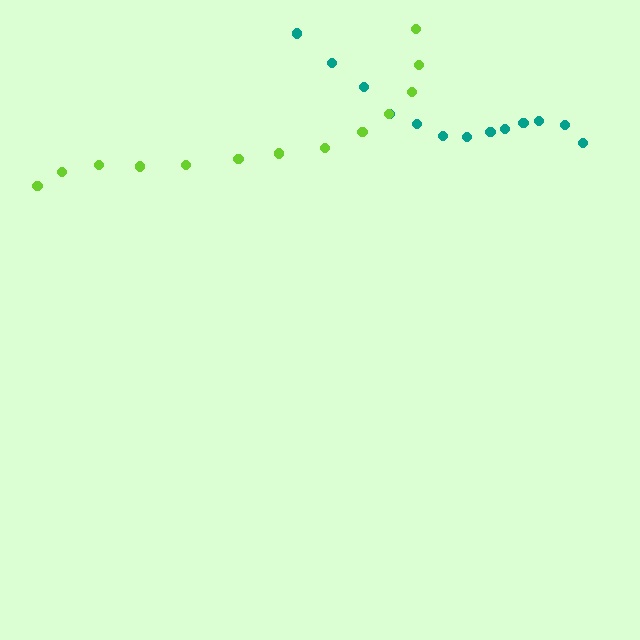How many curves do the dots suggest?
There are 2 distinct paths.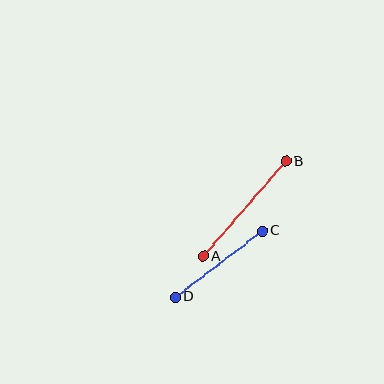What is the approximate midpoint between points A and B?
The midpoint is at approximately (245, 209) pixels.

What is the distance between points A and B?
The distance is approximately 126 pixels.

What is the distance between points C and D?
The distance is approximately 109 pixels.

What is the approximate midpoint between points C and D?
The midpoint is at approximately (219, 264) pixels.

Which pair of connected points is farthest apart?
Points A and B are farthest apart.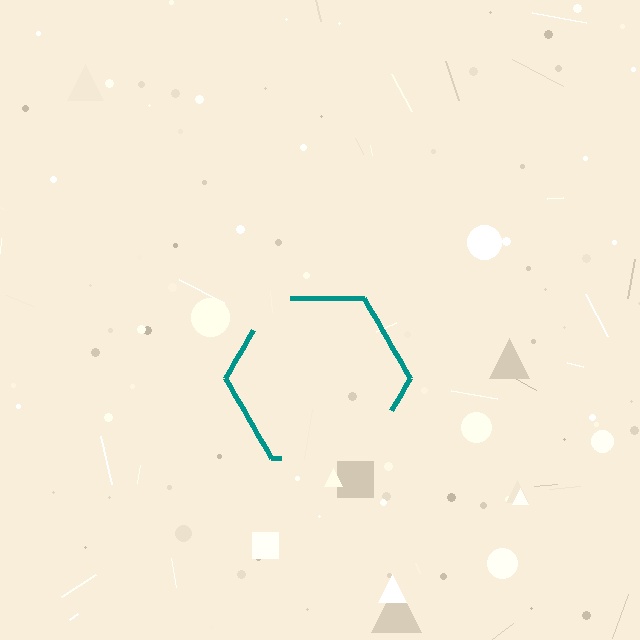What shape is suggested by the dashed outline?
The dashed outline suggests a hexagon.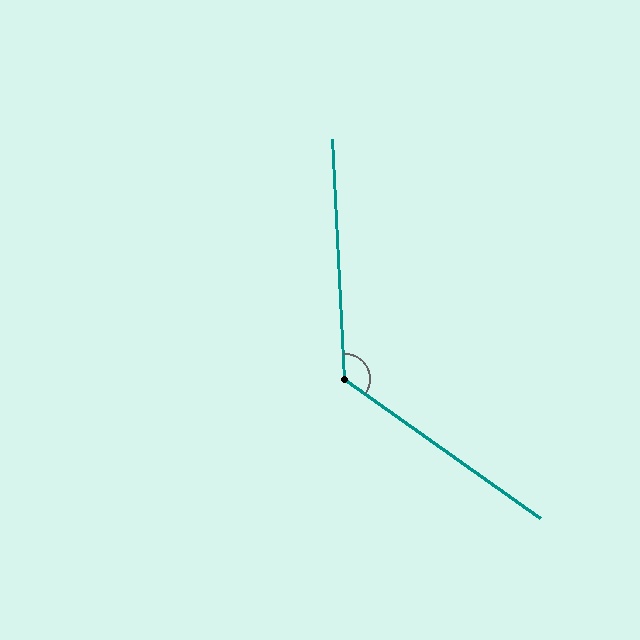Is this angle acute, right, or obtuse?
It is obtuse.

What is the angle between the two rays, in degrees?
Approximately 128 degrees.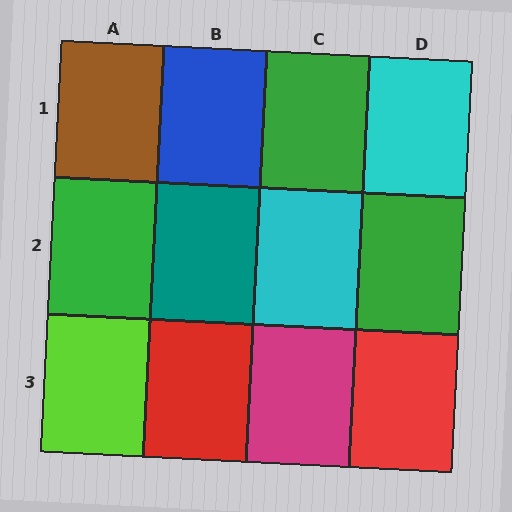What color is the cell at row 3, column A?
Lime.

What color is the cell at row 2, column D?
Green.